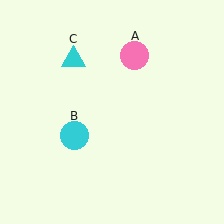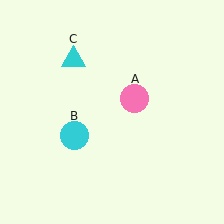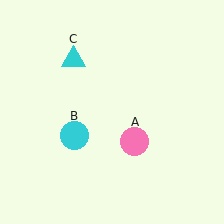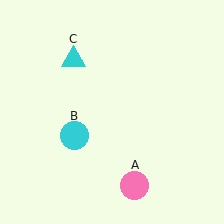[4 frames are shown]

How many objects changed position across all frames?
1 object changed position: pink circle (object A).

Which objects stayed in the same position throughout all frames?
Cyan circle (object B) and cyan triangle (object C) remained stationary.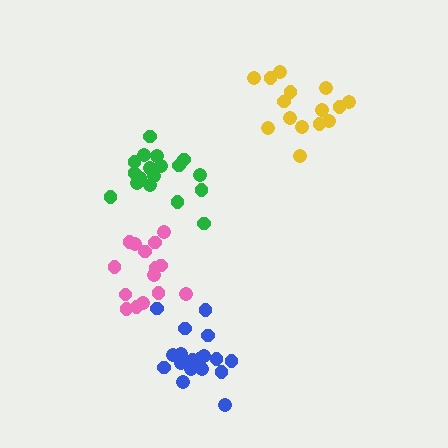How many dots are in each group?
Group 1: 18 dots, Group 2: 15 dots, Group 3: 15 dots, Group 4: 18 dots (66 total).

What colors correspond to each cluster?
The clusters are colored: blue, yellow, pink, green.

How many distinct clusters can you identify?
There are 4 distinct clusters.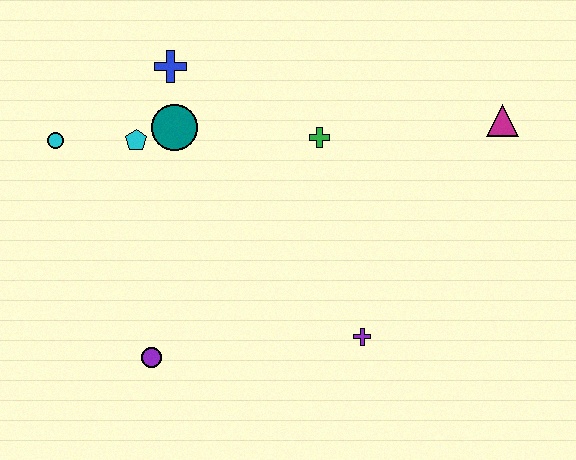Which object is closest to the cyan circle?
The cyan pentagon is closest to the cyan circle.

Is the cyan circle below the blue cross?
Yes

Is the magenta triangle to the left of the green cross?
No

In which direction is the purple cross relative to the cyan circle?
The purple cross is to the right of the cyan circle.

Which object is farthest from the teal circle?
The magenta triangle is farthest from the teal circle.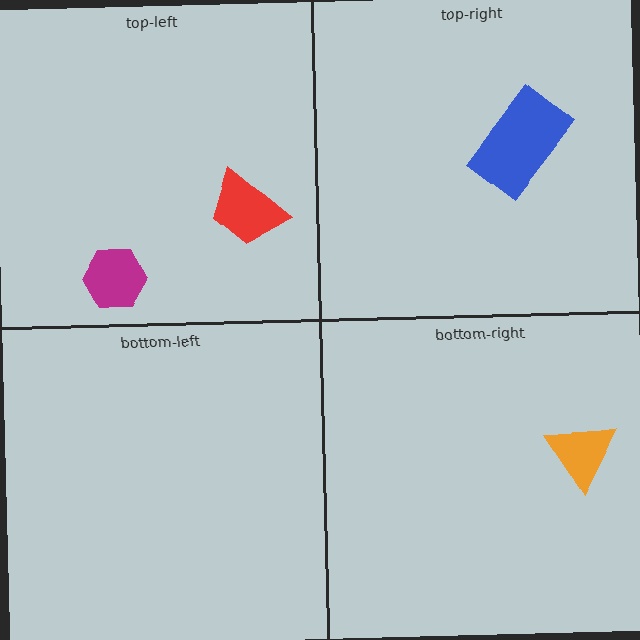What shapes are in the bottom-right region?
The orange triangle.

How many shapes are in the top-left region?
2.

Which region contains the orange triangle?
The bottom-right region.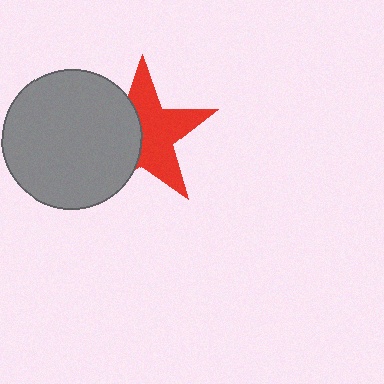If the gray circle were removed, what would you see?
You would see the complete red star.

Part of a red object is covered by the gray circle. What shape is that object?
It is a star.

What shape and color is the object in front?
The object in front is a gray circle.